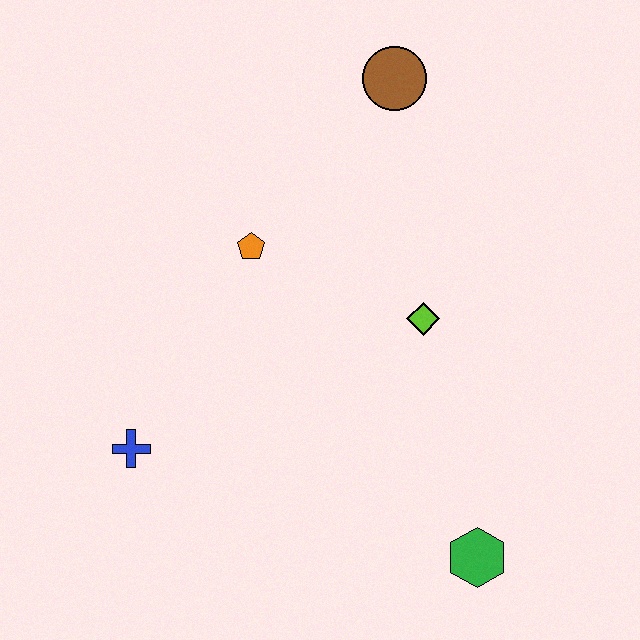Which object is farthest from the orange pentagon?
The green hexagon is farthest from the orange pentagon.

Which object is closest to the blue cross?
The orange pentagon is closest to the blue cross.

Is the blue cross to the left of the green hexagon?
Yes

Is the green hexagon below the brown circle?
Yes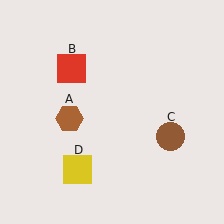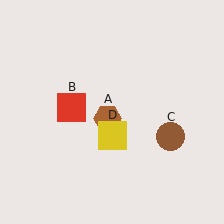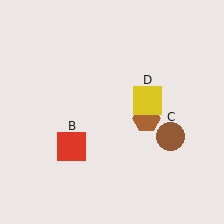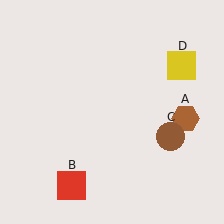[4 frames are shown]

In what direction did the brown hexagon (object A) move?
The brown hexagon (object A) moved right.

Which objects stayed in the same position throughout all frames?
Brown circle (object C) remained stationary.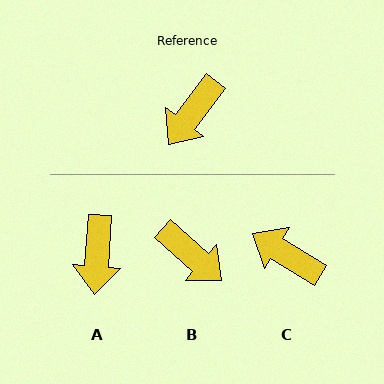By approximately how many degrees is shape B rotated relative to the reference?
Approximately 85 degrees counter-clockwise.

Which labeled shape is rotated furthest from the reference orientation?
B, about 85 degrees away.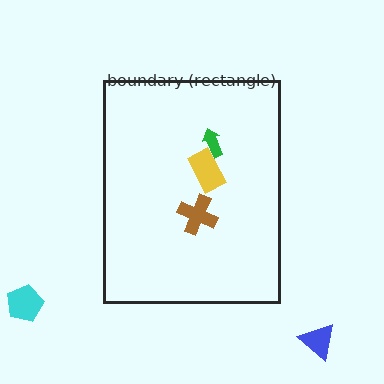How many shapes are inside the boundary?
3 inside, 2 outside.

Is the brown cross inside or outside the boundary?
Inside.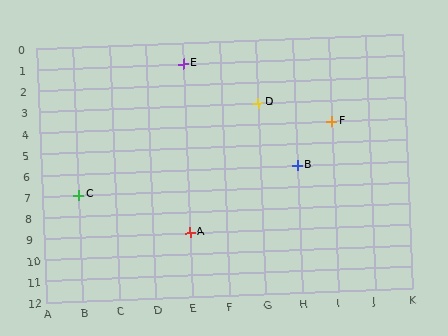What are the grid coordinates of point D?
Point D is at grid coordinates (G, 3).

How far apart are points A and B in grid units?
Points A and B are 3 columns and 3 rows apart (about 4.2 grid units diagonally).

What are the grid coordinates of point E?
Point E is at grid coordinates (E, 1).